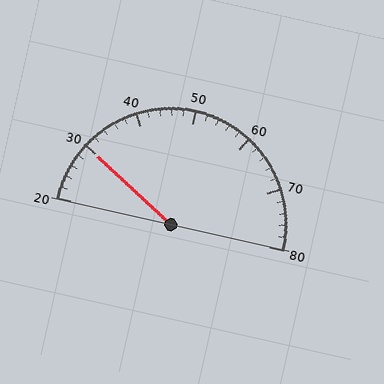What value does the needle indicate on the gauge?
The needle indicates approximately 30.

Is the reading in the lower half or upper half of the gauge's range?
The reading is in the lower half of the range (20 to 80).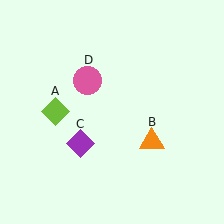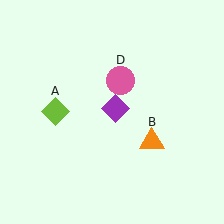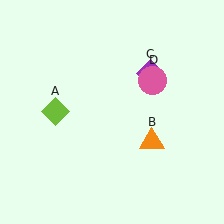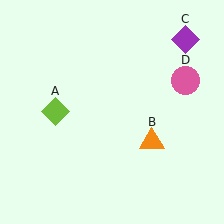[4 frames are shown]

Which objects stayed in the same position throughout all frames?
Lime diamond (object A) and orange triangle (object B) remained stationary.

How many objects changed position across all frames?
2 objects changed position: purple diamond (object C), pink circle (object D).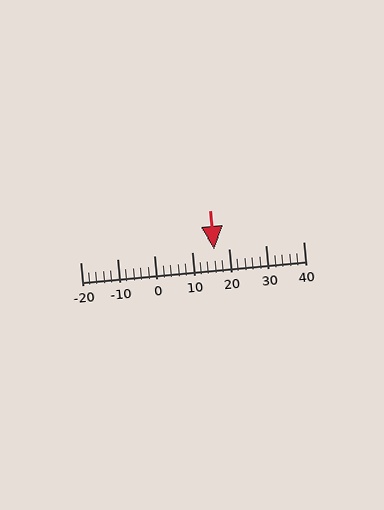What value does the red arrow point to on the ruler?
The red arrow points to approximately 16.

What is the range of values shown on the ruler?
The ruler shows values from -20 to 40.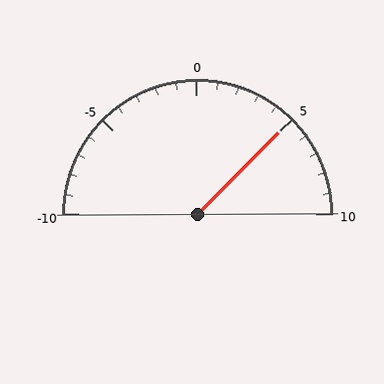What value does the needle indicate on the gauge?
The needle indicates approximately 5.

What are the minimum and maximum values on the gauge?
The gauge ranges from -10 to 10.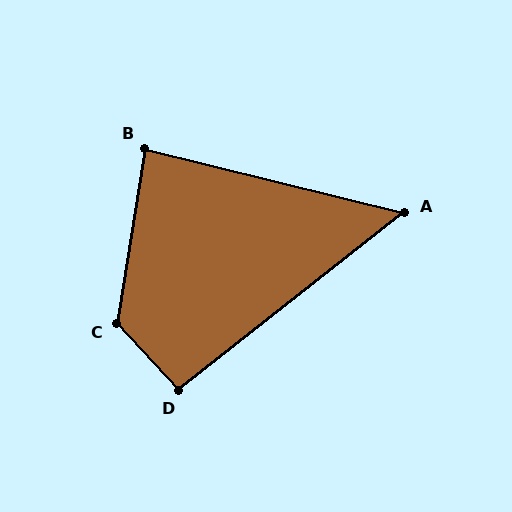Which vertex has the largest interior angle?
C, at approximately 128 degrees.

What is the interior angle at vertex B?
Approximately 85 degrees (approximately right).